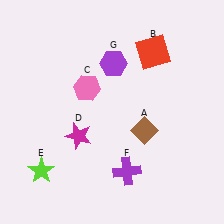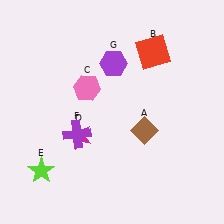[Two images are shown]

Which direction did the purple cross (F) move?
The purple cross (F) moved left.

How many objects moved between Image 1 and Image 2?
1 object moved between the two images.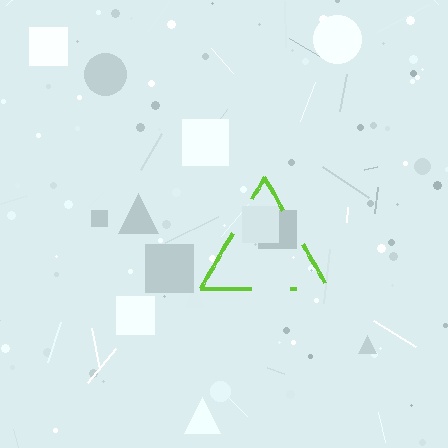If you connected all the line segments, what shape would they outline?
They would outline a triangle.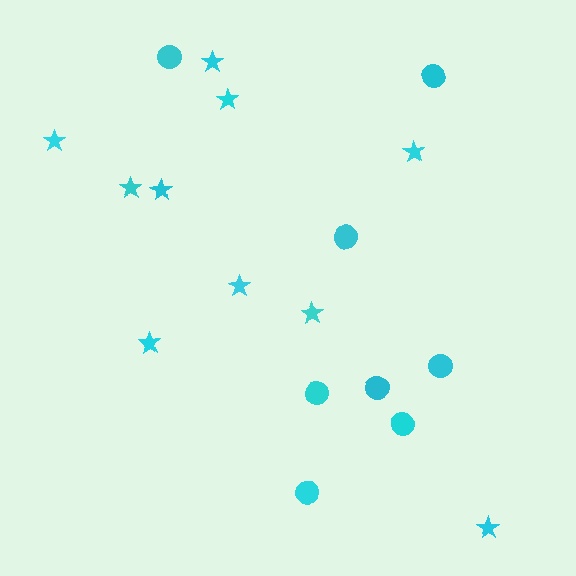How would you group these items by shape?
There are 2 groups: one group of circles (8) and one group of stars (10).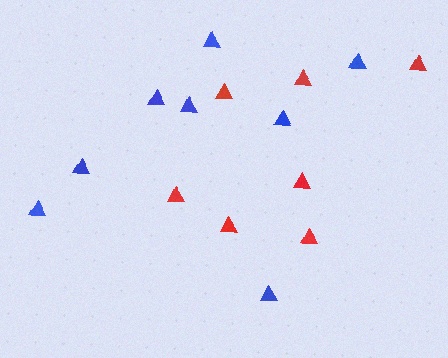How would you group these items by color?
There are 2 groups: one group of red triangles (7) and one group of blue triangles (8).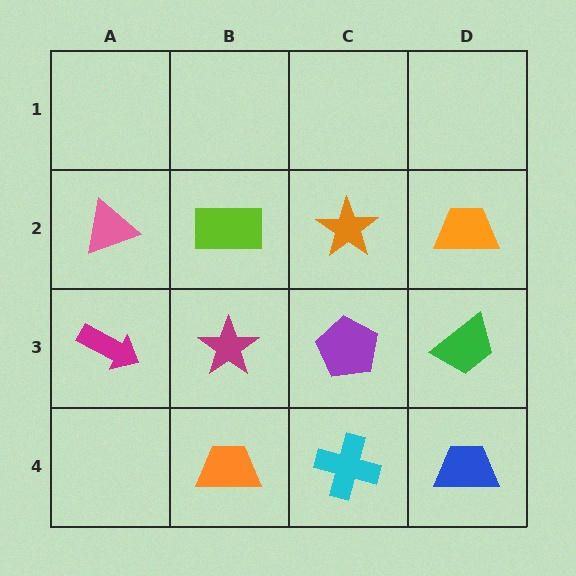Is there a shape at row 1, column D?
No, that cell is empty.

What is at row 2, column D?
An orange trapezoid.